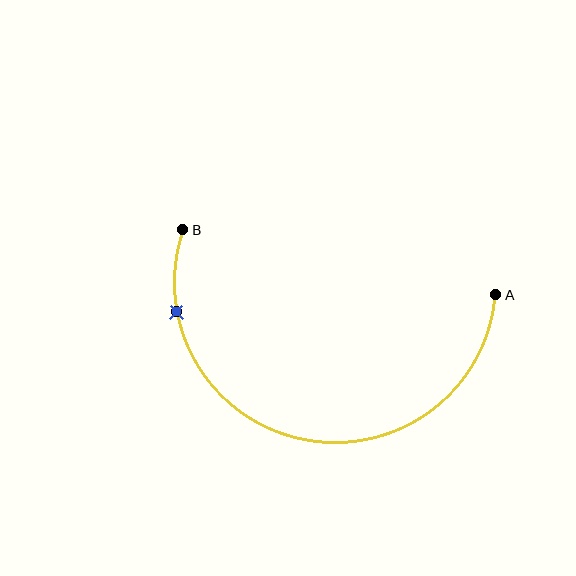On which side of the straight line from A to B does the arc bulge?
The arc bulges below the straight line connecting A and B.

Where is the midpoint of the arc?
The arc midpoint is the point on the curve farthest from the straight line joining A and B. It sits below that line.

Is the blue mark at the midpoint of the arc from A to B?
No. The blue mark lies on the arc but is closer to endpoint B. The arc midpoint would be at the point on the curve equidistant along the arc from both A and B.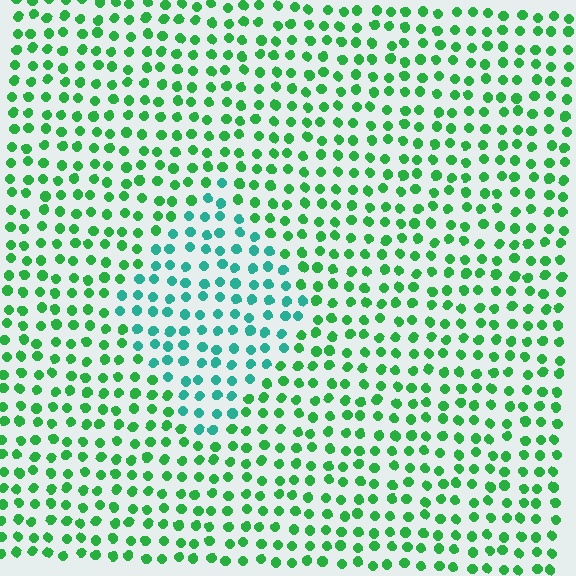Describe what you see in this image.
The image is filled with small green elements in a uniform arrangement. A diamond-shaped region is visible where the elements are tinted to a slightly different hue, forming a subtle color boundary.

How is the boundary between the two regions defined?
The boundary is defined purely by a slight shift in hue (about 38 degrees). Spacing, size, and orientation are identical on both sides.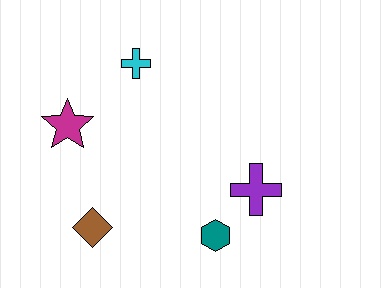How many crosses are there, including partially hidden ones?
There are 2 crosses.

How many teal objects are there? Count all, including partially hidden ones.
There is 1 teal object.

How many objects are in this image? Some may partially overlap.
There are 5 objects.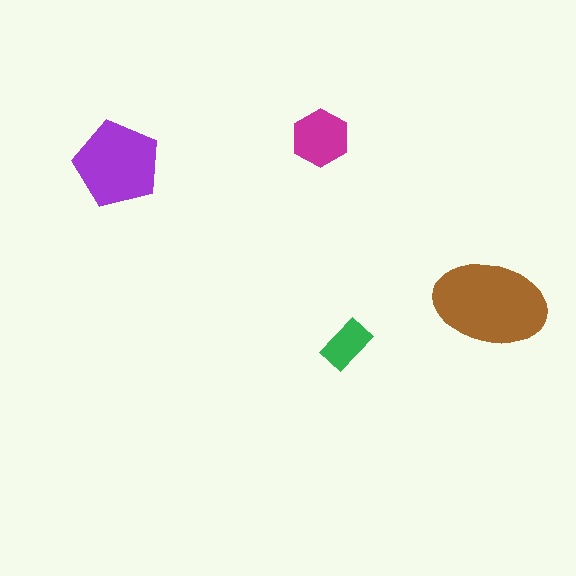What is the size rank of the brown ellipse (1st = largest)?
1st.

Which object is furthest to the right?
The brown ellipse is rightmost.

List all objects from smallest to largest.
The green rectangle, the magenta hexagon, the purple pentagon, the brown ellipse.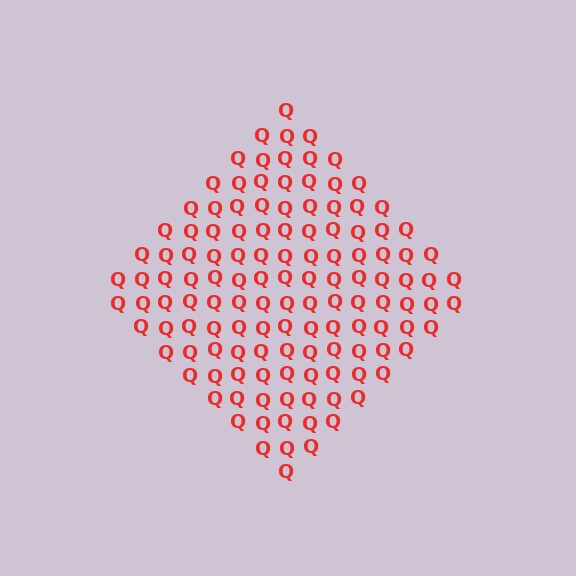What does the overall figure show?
The overall figure shows a diamond.